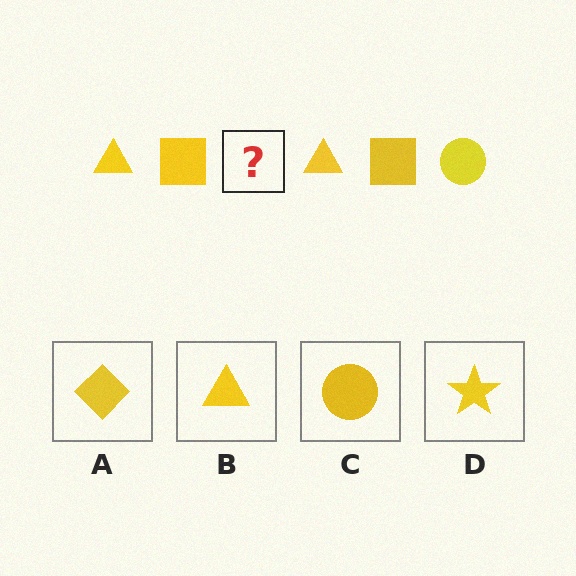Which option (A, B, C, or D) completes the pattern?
C.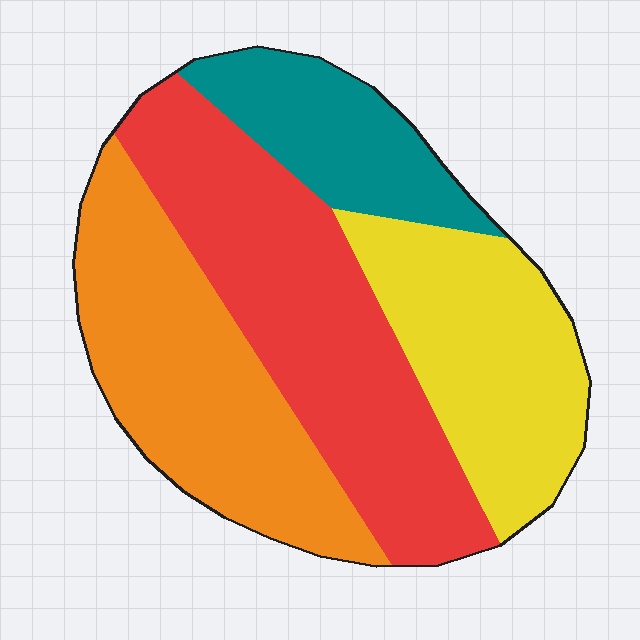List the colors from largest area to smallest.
From largest to smallest: red, orange, yellow, teal.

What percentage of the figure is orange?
Orange covers around 30% of the figure.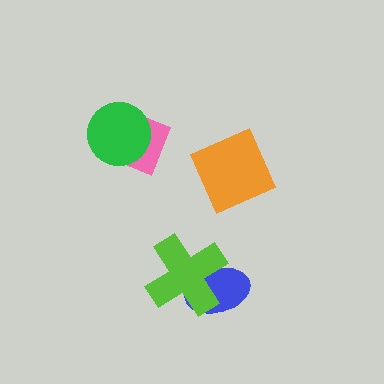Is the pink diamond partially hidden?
Yes, it is partially covered by another shape.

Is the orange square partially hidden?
No, no other shape covers it.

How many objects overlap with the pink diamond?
1 object overlaps with the pink diamond.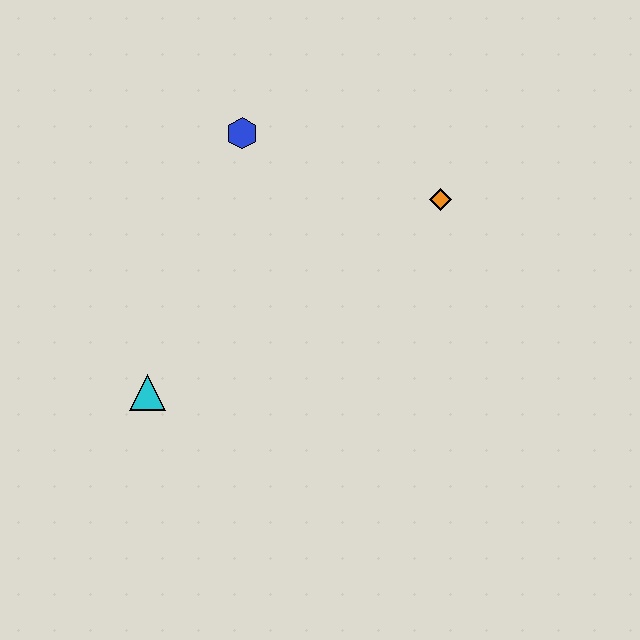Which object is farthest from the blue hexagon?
The cyan triangle is farthest from the blue hexagon.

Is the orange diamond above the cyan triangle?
Yes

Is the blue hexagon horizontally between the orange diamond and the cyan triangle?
Yes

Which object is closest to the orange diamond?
The blue hexagon is closest to the orange diamond.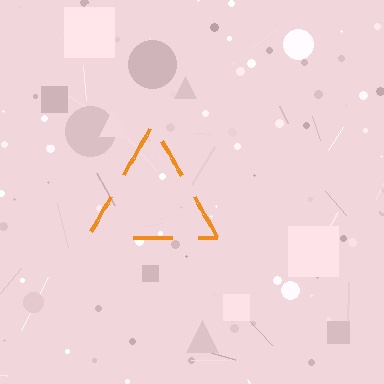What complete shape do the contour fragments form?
The contour fragments form a triangle.